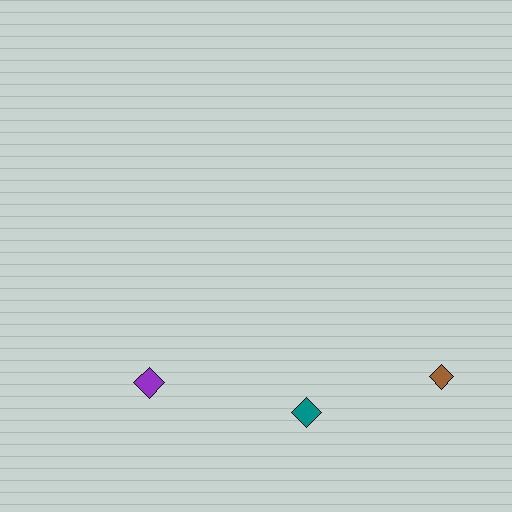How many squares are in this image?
There are no squares.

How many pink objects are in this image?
There are no pink objects.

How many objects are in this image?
There are 3 objects.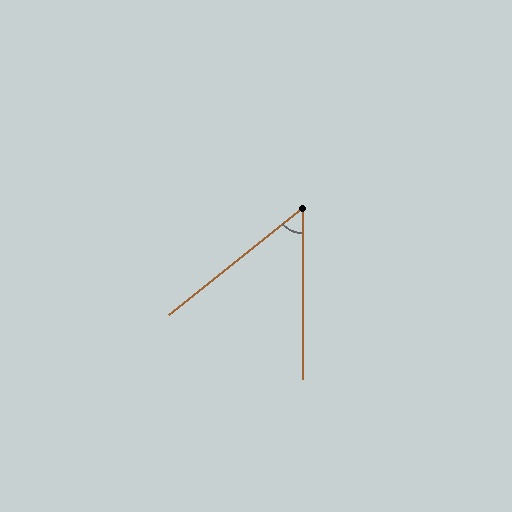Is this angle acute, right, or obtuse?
It is acute.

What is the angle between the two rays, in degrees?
Approximately 51 degrees.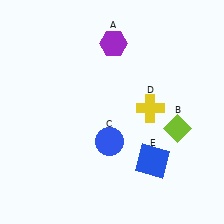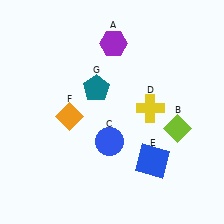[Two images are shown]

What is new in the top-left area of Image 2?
A teal pentagon (G) was added in the top-left area of Image 2.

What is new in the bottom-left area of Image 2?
An orange diamond (F) was added in the bottom-left area of Image 2.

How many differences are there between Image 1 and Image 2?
There are 2 differences between the two images.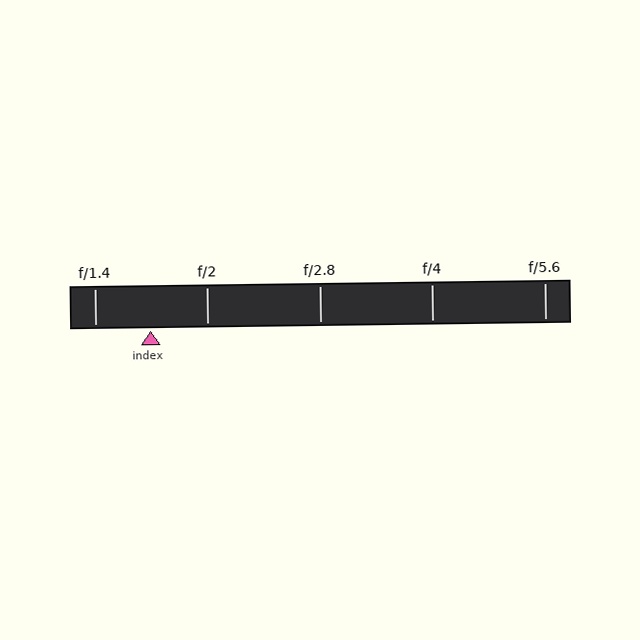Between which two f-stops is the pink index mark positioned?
The index mark is between f/1.4 and f/2.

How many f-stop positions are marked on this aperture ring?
There are 5 f-stop positions marked.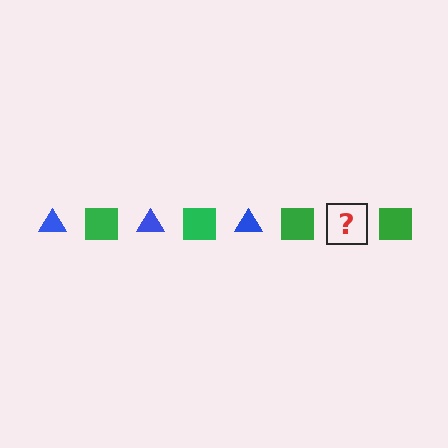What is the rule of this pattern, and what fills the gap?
The rule is that the pattern alternates between blue triangle and green square. The gap should be filled with a blue triangle.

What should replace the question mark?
The question mark should be replaced with a blue triangle.